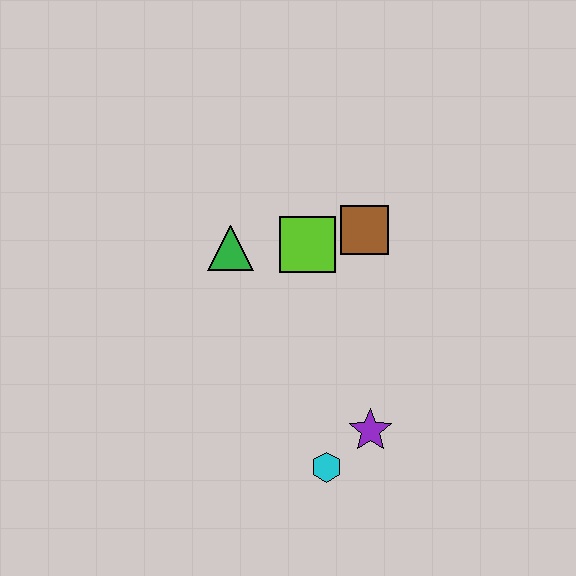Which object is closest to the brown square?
The lime square is closest to the brown square.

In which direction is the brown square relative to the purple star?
The brown square is above the purple star.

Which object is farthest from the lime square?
The cyan hexagon is farthest from the lime square.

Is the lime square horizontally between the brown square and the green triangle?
Yes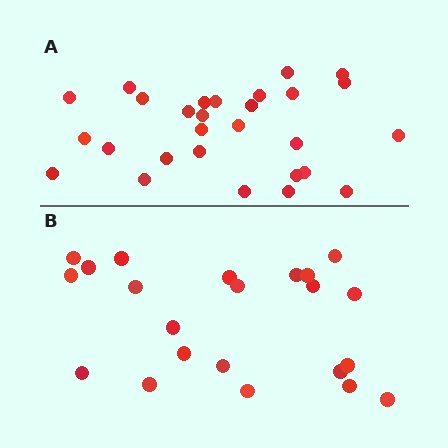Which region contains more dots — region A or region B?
Region A (the top region) has more dots.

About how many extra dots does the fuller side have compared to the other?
Region A has about 6 more dots than region B.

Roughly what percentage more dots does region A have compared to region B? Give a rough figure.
About 25% more.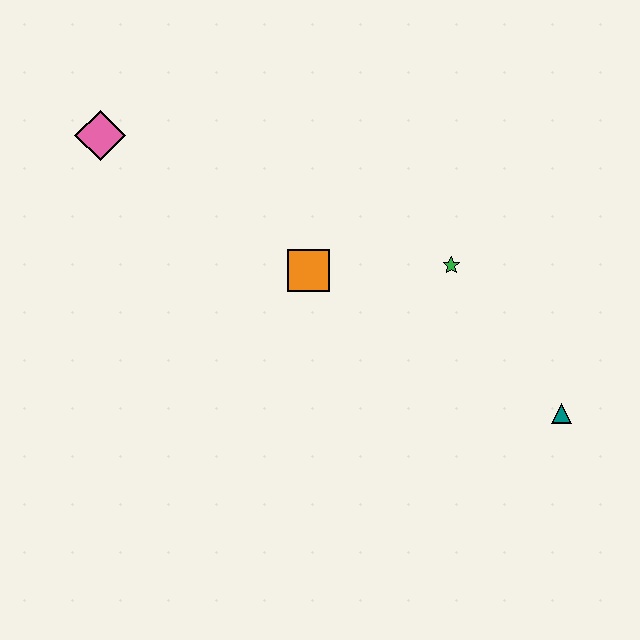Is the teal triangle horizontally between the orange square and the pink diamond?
No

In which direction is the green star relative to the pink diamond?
The green star is to the right of the pink diamond.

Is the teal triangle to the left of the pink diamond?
No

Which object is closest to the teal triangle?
The green star is closest to the teal triangle.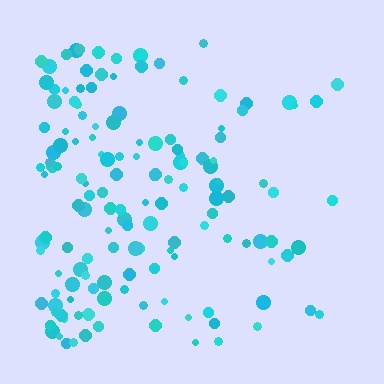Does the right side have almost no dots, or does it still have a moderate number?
Still a moderate number, just noticeably fewer than the left.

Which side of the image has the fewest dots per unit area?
The right.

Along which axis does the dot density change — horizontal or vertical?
Horizontal.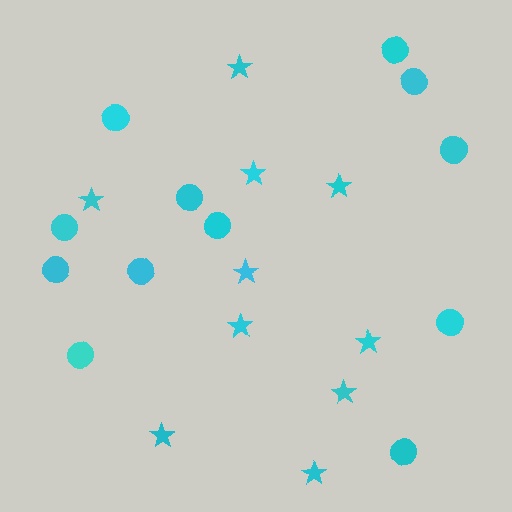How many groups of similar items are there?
There are 2 groups: one group of circles (12) and one group of stars (10).